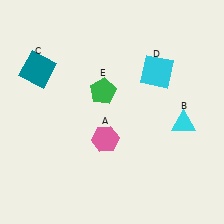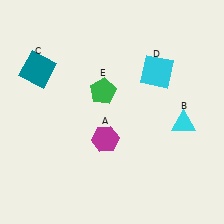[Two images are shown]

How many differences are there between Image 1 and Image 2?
There is 1 difference between the two images.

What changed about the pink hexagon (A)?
In Image 1, A is pink. In Image 2, it changed to magenta.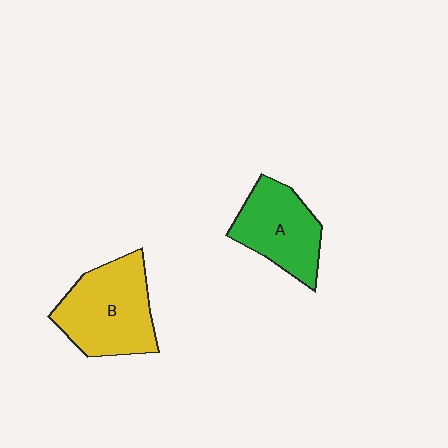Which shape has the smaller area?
Shape A (green).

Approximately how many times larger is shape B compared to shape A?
Approximately 1.3 times.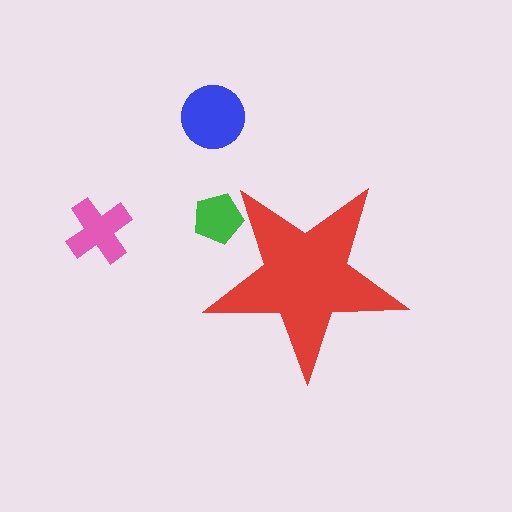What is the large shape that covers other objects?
A red star.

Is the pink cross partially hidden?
No, the pink cross is fully visible.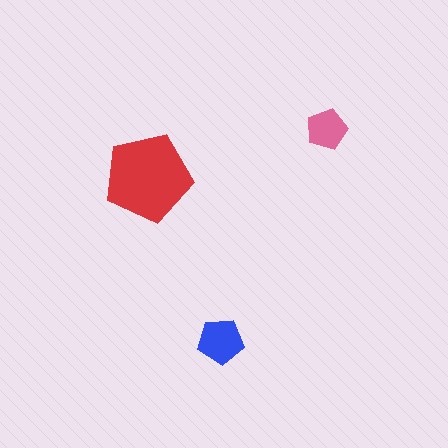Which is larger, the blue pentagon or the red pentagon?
The red one.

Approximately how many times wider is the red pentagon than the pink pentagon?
About 2 times wider.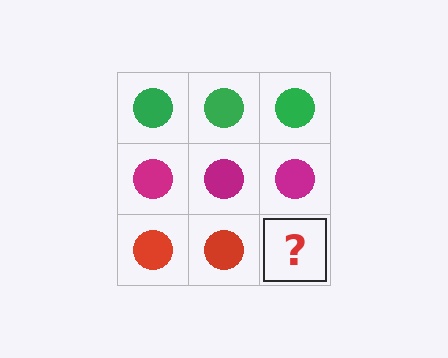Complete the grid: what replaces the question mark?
The question mark should be replaced with a red circle.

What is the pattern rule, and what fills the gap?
The rule is that each row has a consistent color. The gap should be filled with a red circle.